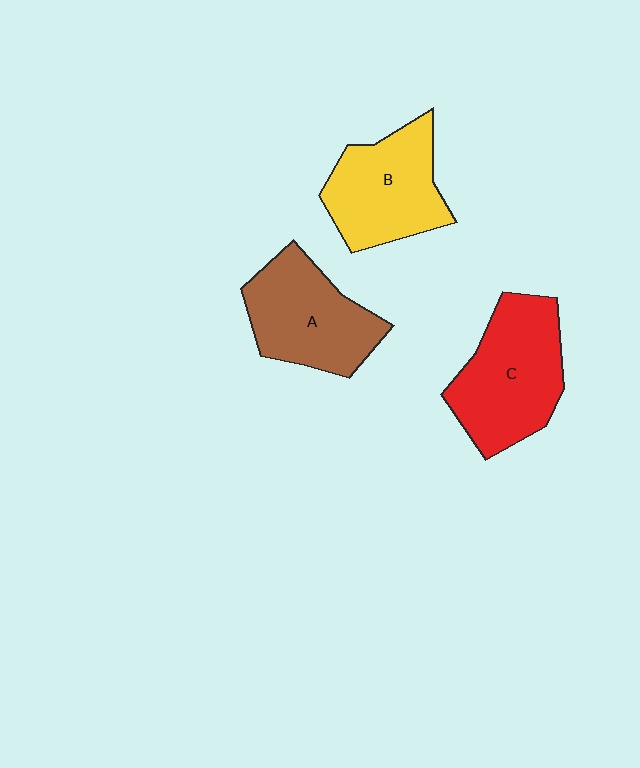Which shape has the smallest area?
Shape B (yellow).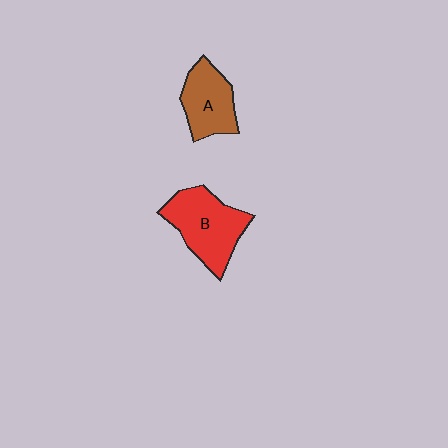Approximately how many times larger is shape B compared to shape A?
Approximately 1.4 times.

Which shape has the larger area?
Shape B (red).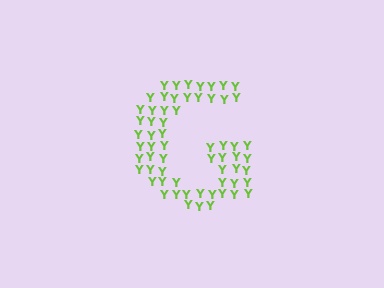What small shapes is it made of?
It is made of small letter Y's.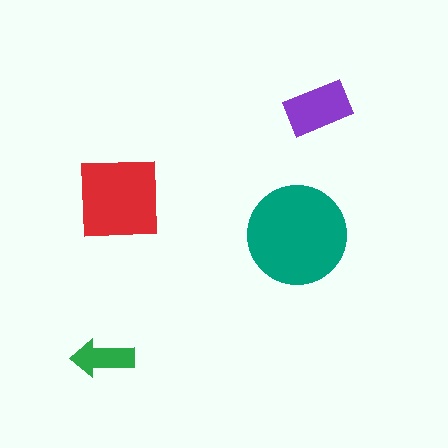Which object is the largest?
The teal circle.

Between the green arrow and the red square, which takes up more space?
The red square.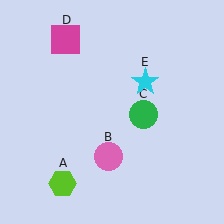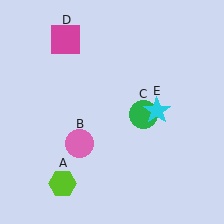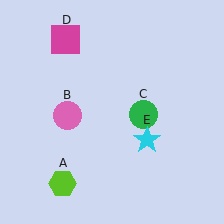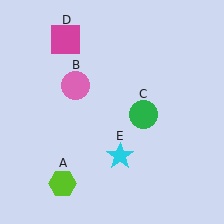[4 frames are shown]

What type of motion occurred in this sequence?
The pink circle (object B), cyan star (object E) rotated clockwise around the center of the scene.